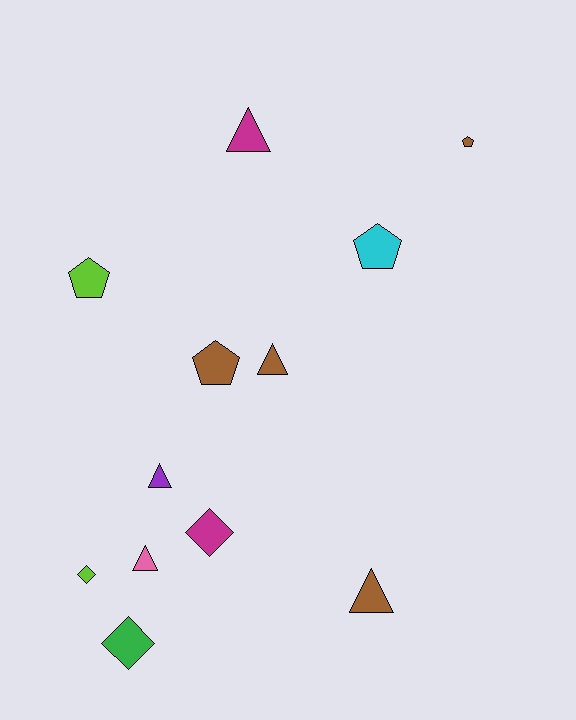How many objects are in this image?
There are 12 objects.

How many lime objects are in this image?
There are 2 lime objects.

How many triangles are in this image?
There are 5 triangles.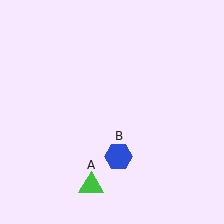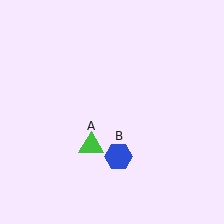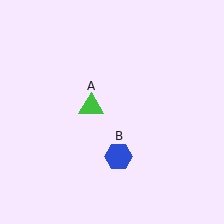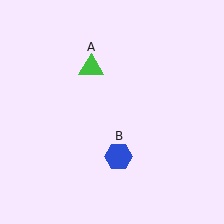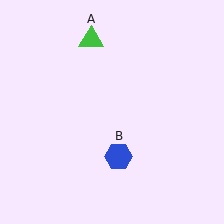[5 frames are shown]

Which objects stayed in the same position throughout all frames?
Blue hexagon (object B) remained stationary.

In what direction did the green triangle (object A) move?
The green triangle (object A) moved up.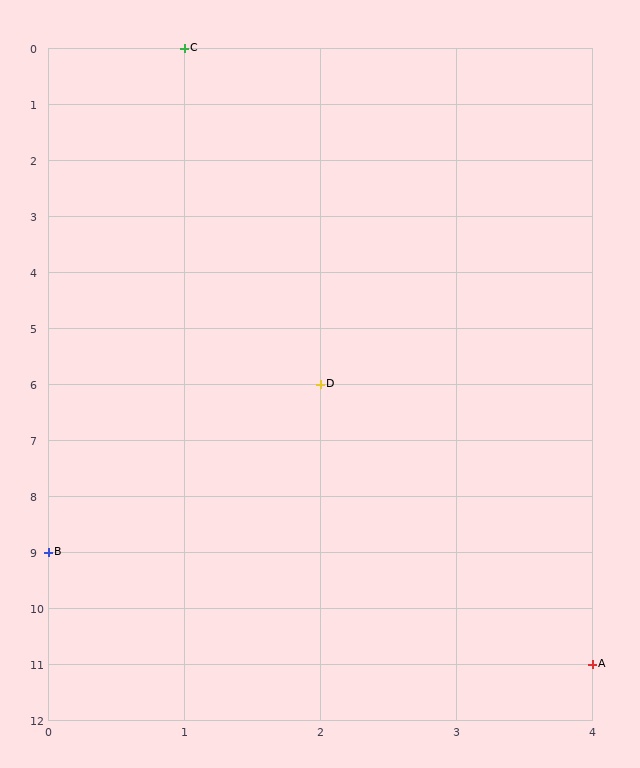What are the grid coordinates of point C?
Point C is at grid coordinates (1, 0).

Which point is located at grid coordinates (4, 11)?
Point A is at (4, 11).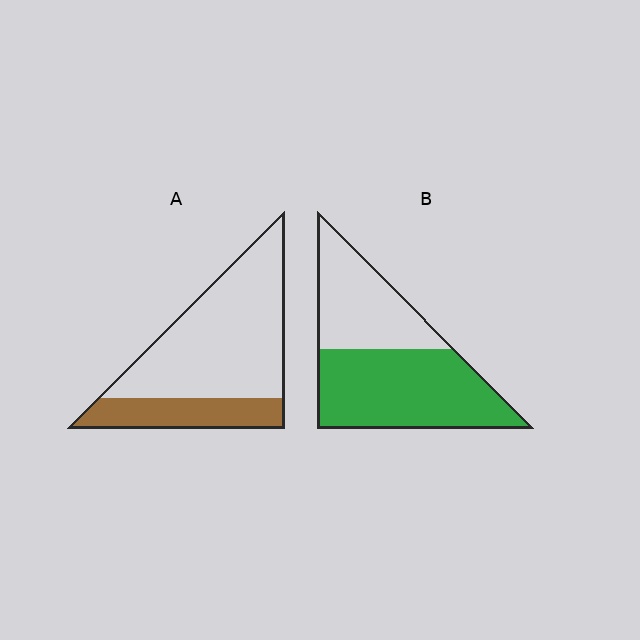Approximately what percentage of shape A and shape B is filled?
A is approximately 25% and B is approximately 60%.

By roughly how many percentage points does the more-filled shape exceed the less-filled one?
By roughly 35 percentage points (B over A).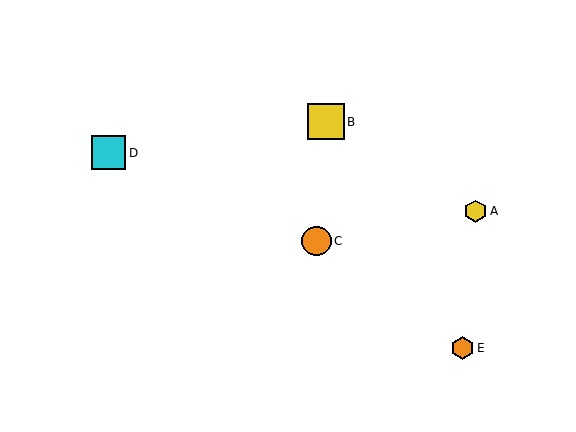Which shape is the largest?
The yellow square (labeled B) is the largest.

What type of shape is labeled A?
Shape A is a yellow hexagon.